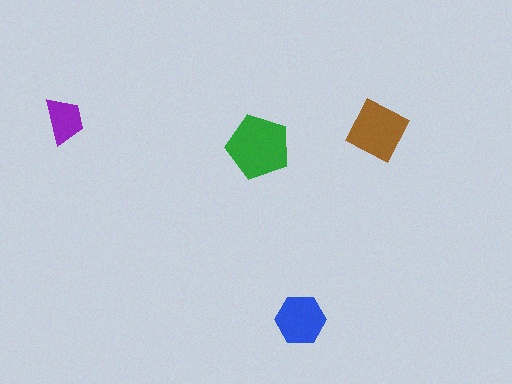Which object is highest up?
The purple trapezoid is topmost.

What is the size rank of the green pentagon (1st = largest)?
1st.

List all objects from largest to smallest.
The green pentagon, the brown diamond, the blue hexagon, the purple trapezoid.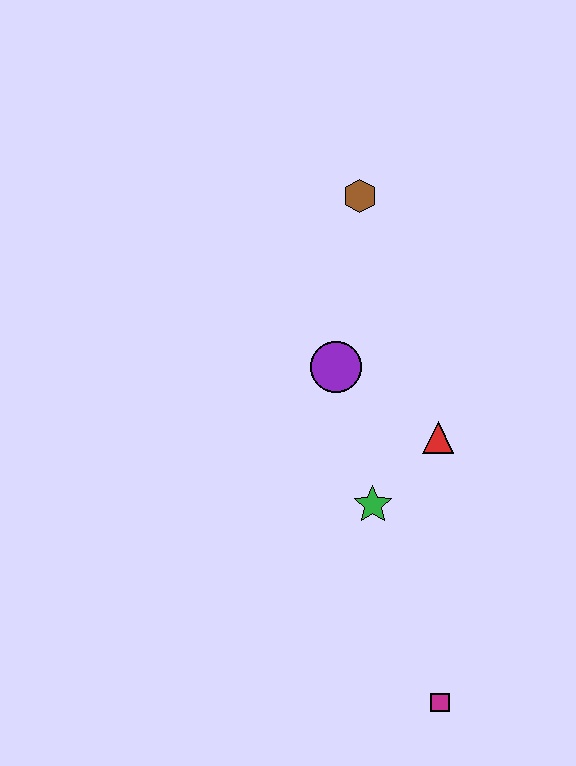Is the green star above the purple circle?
No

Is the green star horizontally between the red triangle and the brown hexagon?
Yes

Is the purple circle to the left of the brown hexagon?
Yes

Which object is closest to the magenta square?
The green star is closest to the magenta square.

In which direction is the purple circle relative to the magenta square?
The purple circle is above the magenta square.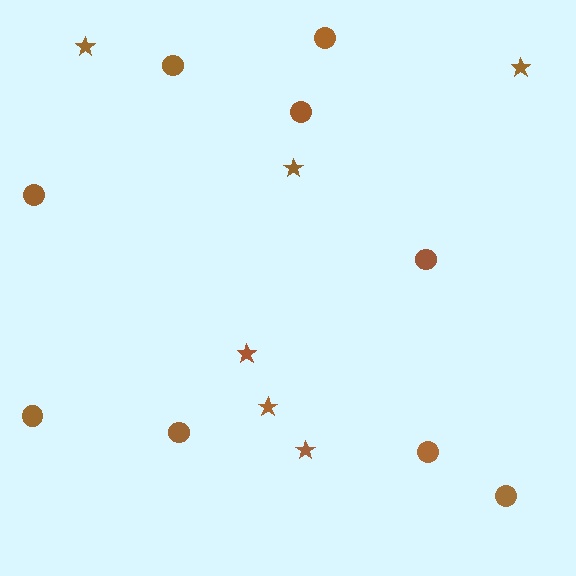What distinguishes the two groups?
There are 2 groups: one group of circles (9) and one group of stars (6).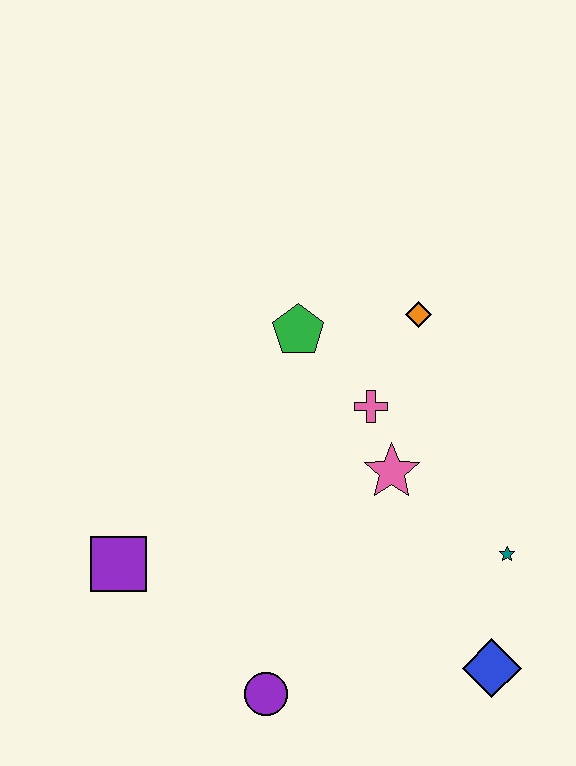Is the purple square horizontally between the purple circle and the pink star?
No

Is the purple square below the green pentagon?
Yes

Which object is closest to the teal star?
The blue diamond is closest to the teal star.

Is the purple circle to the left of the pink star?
Yes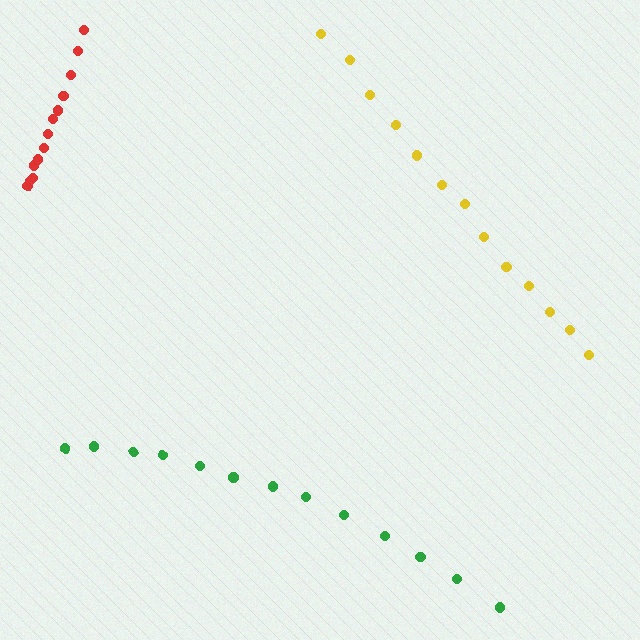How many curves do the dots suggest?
There are 3 distinct paths.